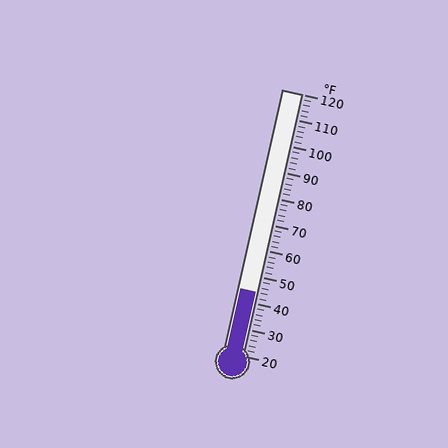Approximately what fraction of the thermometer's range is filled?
The thermometer is filled to approximately 25% of its range.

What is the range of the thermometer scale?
The thermometer scale ranges from 20°F to 120°F.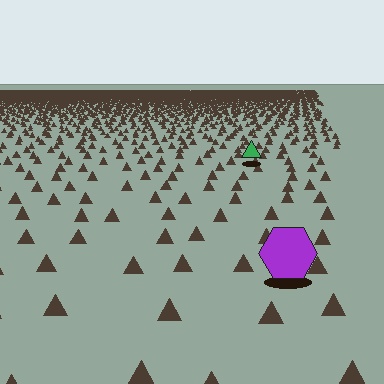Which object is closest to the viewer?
The purple hexagon is closest. The texture marks near it are larger and more spread out.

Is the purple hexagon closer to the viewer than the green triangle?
Yes. The purple hexagon is closer — you can tell from the texture gradient: the ground texture is coarser near it.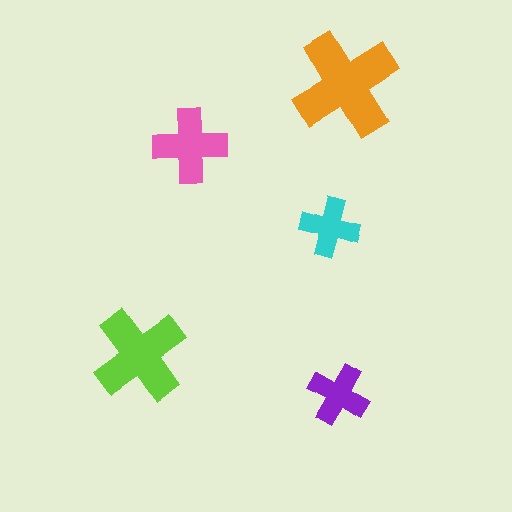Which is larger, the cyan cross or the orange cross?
The orange one.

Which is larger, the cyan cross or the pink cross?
The pink one.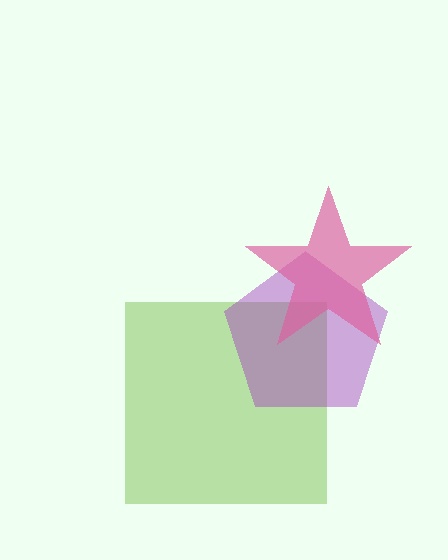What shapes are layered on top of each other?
The layered shapes are: a lime square, a purple pentagon, a pink star.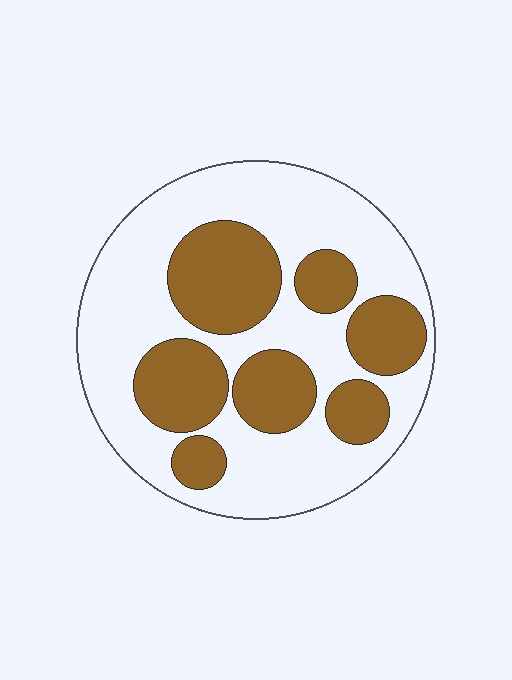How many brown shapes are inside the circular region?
7.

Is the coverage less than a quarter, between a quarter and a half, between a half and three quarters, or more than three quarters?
Between a quarter and a half.